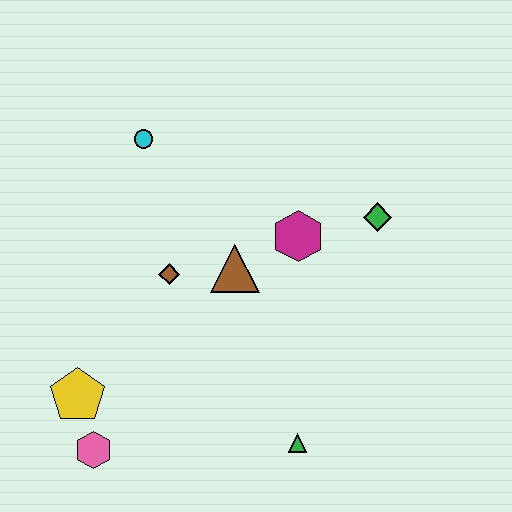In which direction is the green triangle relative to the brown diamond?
The green triangle is below the brown diamond.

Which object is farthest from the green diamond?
The pink hexagon is farthest from the green diamond.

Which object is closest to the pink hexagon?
The yellow pentagon is closest to the pink hexagon.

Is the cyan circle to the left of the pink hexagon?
No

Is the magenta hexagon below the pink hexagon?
No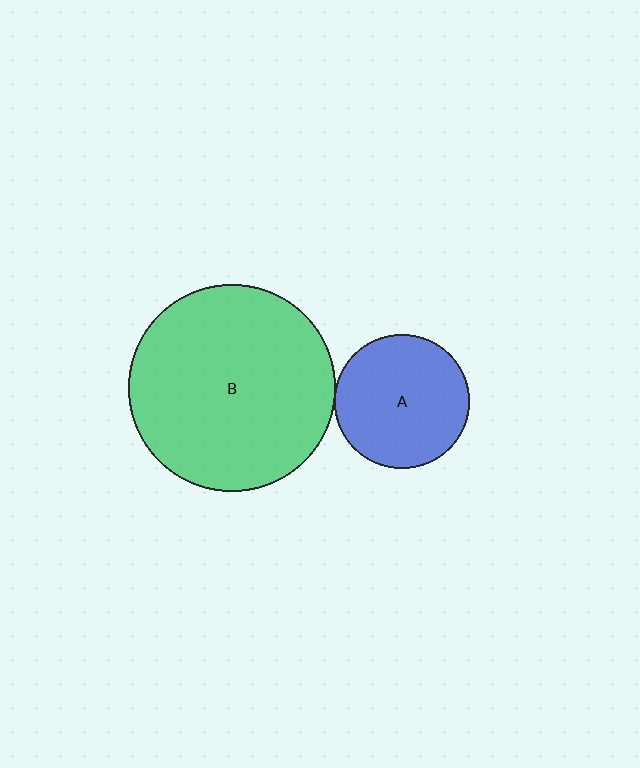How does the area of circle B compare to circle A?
Approximately 2.4 times.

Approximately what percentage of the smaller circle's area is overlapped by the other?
Approximately 5%.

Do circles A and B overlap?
Yes.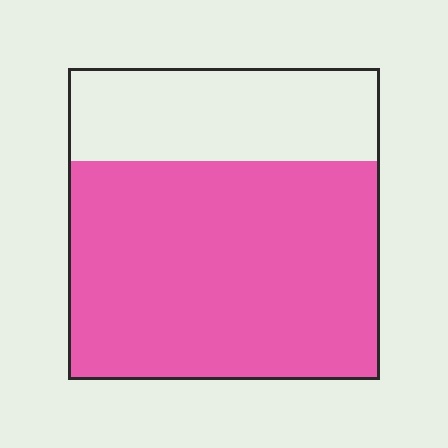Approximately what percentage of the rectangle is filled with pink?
Approximately 70%.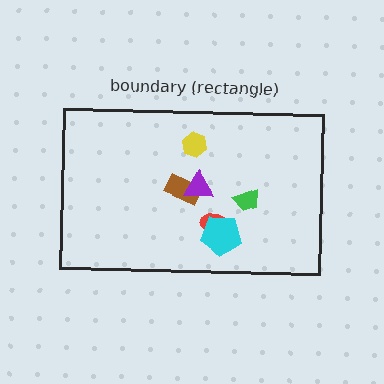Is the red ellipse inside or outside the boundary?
Inside.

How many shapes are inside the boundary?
6 inside, 0 outside.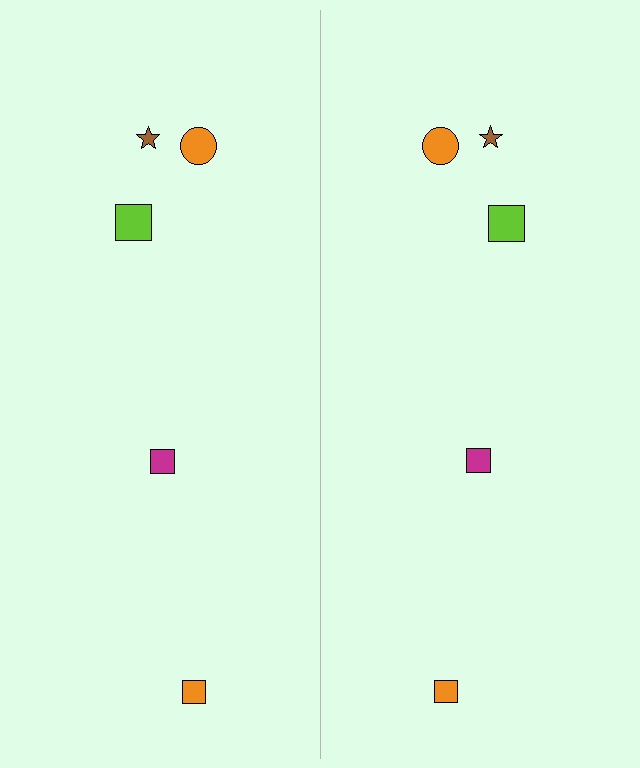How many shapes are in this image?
There are 10 shapes in this image.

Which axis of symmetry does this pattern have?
The pattern has a vertical axis of symmetry running through the center of the image.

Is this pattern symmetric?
Yes, this pattern has bilateral (reflection) symmetry.